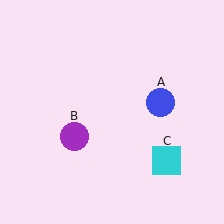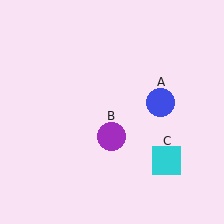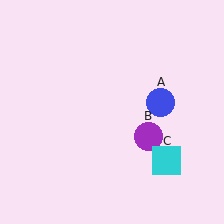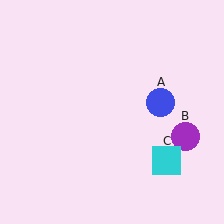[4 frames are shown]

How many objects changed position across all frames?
1 object changed position: purple circle (object B).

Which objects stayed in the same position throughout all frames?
Blue circle (object A) and cyan square (object C) remained stationary.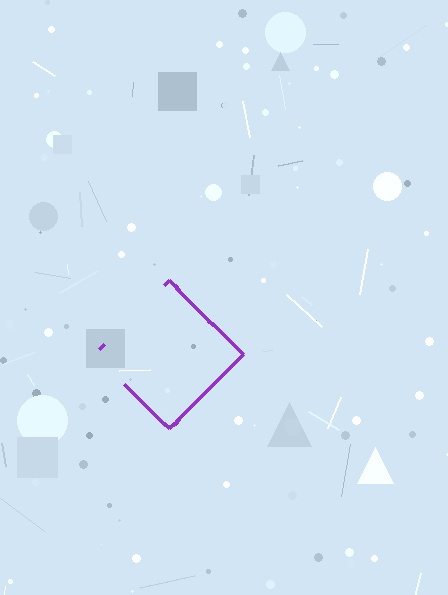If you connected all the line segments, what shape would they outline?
They would outline a diamond.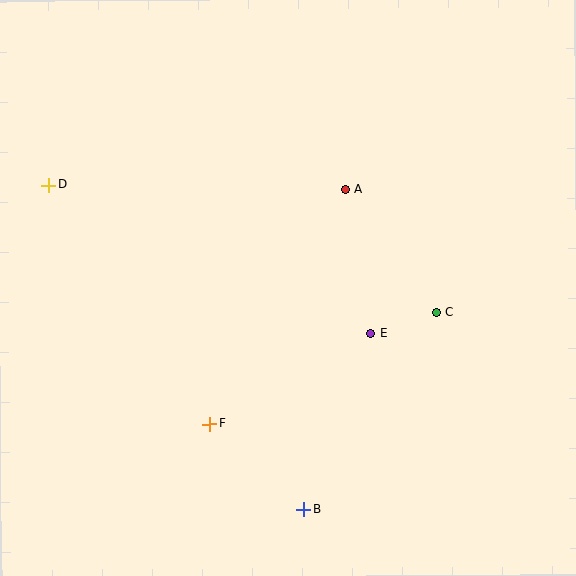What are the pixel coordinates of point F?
Point F is at (210, 424).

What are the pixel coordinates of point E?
Point E is at (371, 334).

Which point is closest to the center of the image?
Point E at (371, 334) is closest to the center.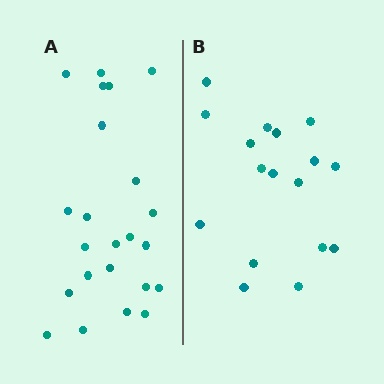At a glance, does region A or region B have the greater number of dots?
Region A (the left region) has more dots.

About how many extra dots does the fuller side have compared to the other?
Region A has about 6 more dots than region B.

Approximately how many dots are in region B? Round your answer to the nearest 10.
About 20 dots. (The exact count is 17, which rounds to 20.)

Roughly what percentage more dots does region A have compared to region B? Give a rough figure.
About 35% more.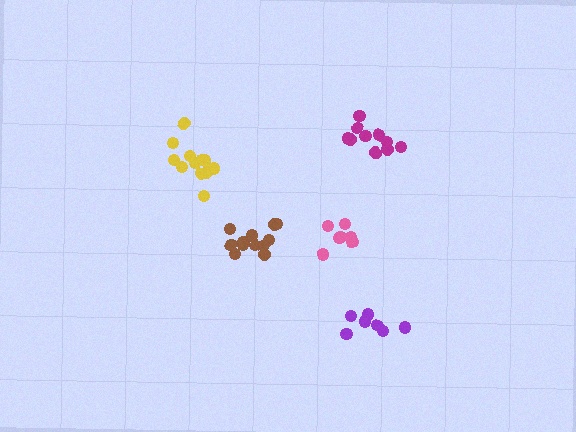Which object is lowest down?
The purple cluster is bottommost.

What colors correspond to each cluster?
The clusters are colored: yellow, pink, magenta, brown, purple.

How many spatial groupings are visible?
There are 5 spatial groupings.